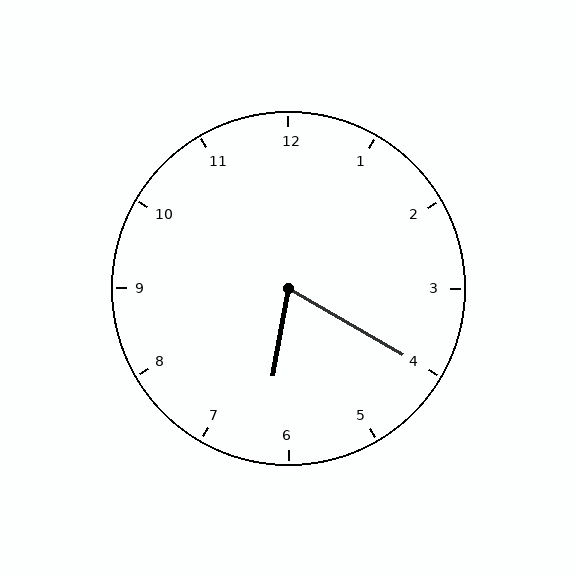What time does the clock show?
6:20.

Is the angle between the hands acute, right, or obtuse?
It is acute.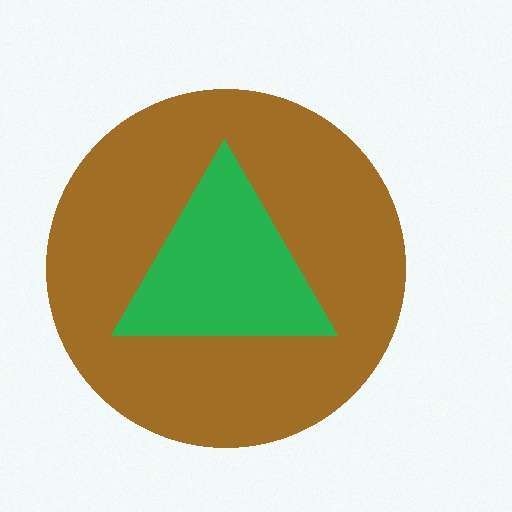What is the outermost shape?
The brown circle.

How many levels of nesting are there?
2.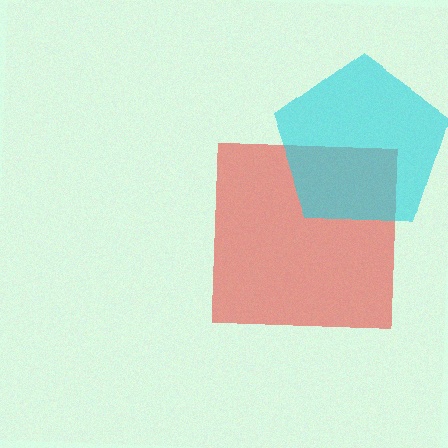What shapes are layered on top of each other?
The layered shapes are: a red square, a cyan pentagon.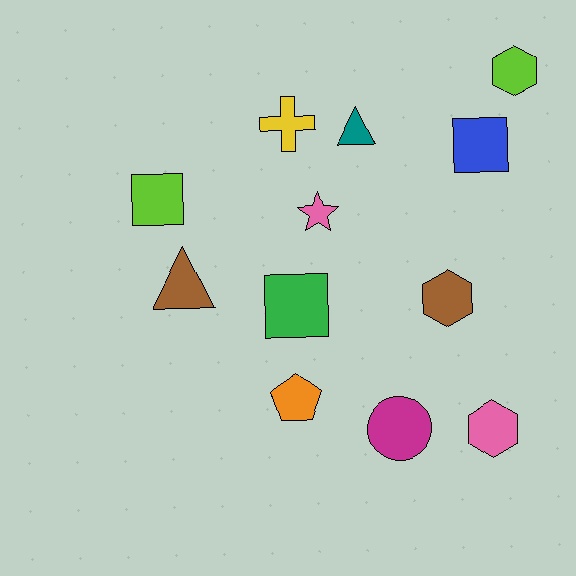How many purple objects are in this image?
There are no purple objects.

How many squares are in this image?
There are 3 squares.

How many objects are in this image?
There are 12 objects.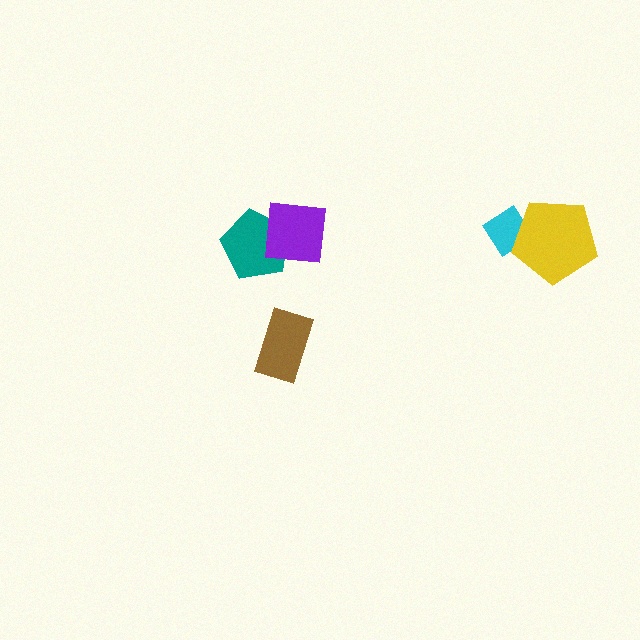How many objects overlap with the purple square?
1 object overlaps with the purple square.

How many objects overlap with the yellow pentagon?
1 object overlaps with the yellow pentagon.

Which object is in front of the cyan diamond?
The yellow pentagon is in front of the cyan diamond.